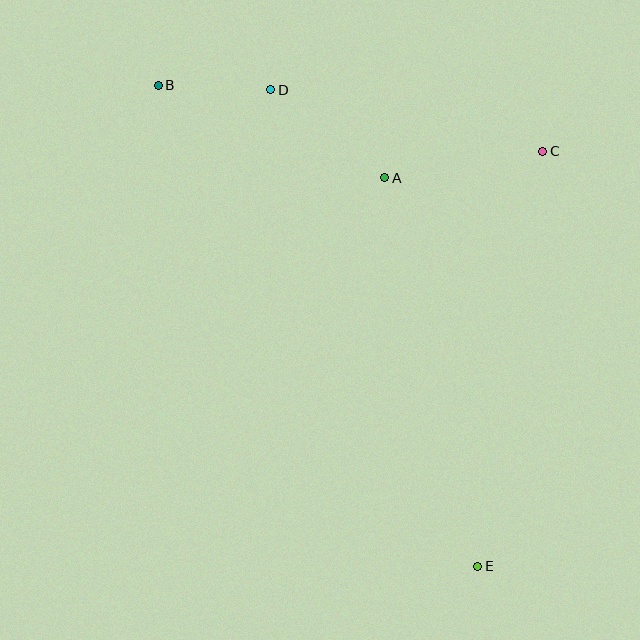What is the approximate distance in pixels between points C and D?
The distance between C and D is approximately 279 pixels.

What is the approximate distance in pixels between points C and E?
The distance between C and E is approximately 420 pixels.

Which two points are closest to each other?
Points B and D are closest to each other.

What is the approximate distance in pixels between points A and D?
The distance between A and D is approximately 144 pixels.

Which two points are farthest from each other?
Points B and E are farthest from each other.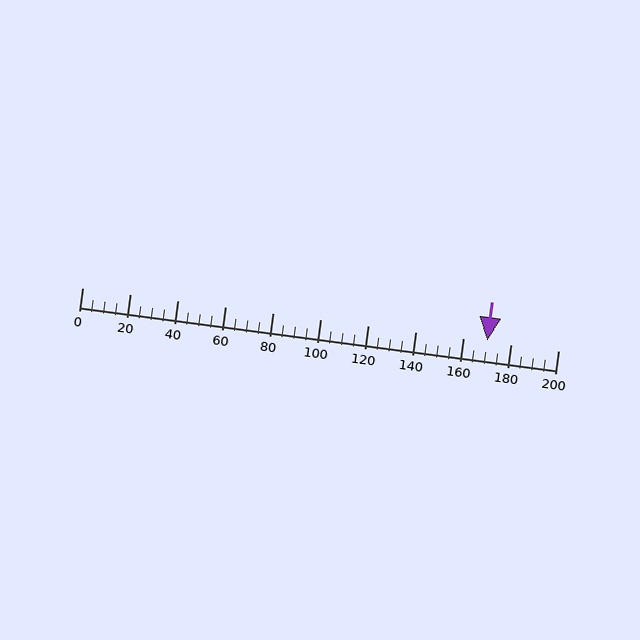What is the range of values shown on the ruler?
The ruler shows values from 0 to 200.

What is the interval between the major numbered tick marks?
The major tick marks are spaced 20 units apart.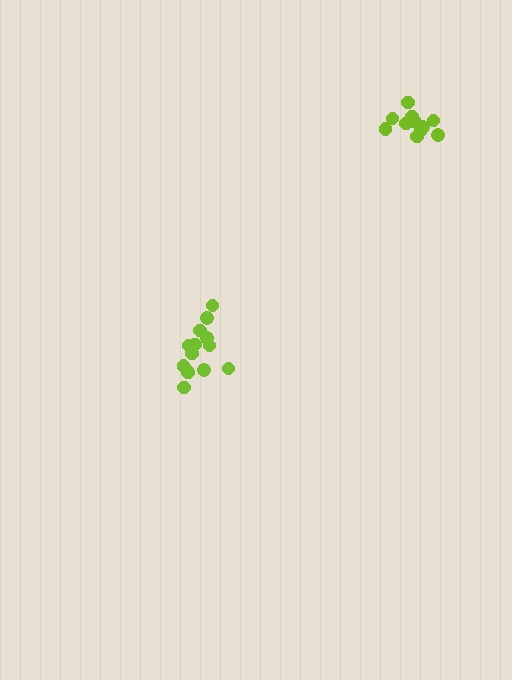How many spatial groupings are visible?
There are 2 spatial groupings.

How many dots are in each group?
Group 1: 14 dots, Group 2: 12 dots (26 total).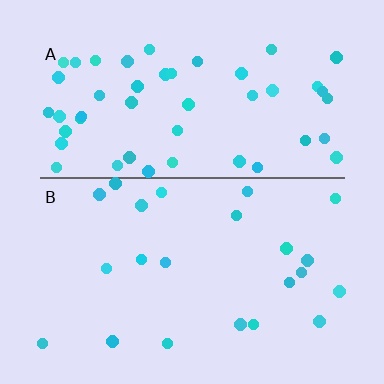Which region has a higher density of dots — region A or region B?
A (the top).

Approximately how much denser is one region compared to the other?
Approximately 2.2× — region A over region B.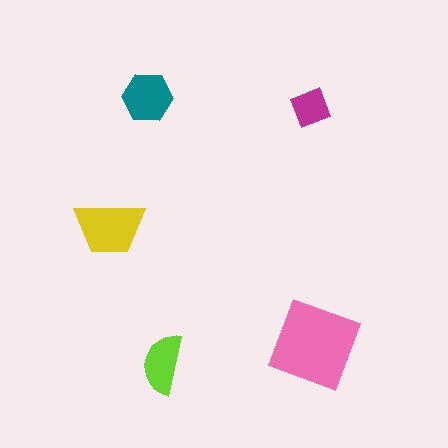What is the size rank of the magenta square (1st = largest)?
5th.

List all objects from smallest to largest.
The magenta square, the lime semicircle, the teal hexagon, the yellow trapezoid, the pink diamond.